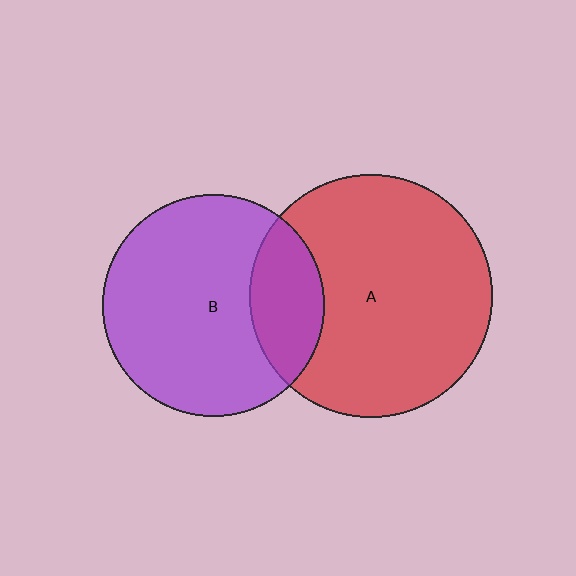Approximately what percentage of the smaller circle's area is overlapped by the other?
Approximately 25%.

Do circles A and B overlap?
Yes.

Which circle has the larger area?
Circle A (red).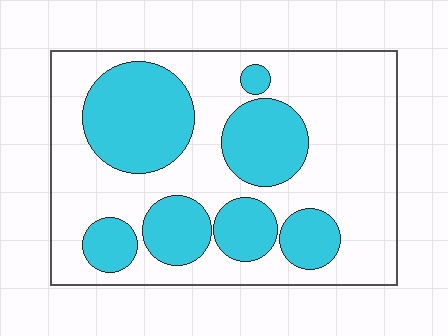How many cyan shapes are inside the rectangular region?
7.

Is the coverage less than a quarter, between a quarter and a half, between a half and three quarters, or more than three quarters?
Between a quarter and a half.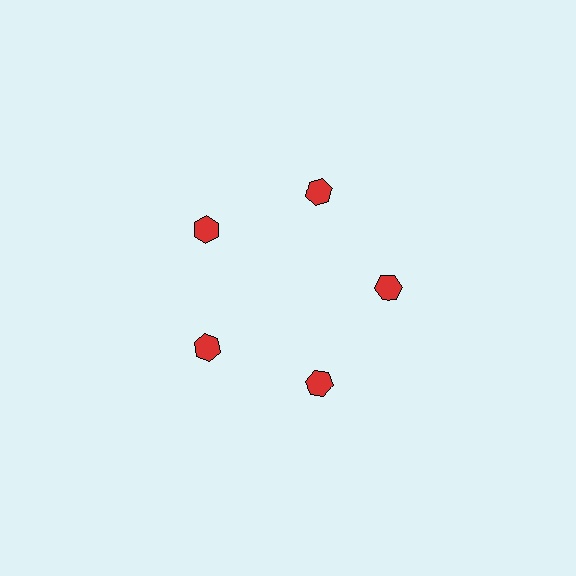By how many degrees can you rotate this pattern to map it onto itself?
The pattern maps onto itself every 72 degrees of rotation.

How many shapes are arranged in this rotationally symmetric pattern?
There are 5 shapes, arranged in 5 groups of 1.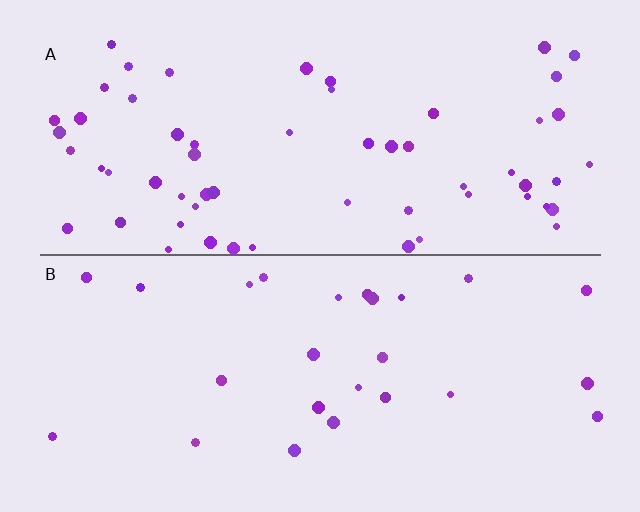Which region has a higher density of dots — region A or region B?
A (the top).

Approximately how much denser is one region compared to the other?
Approximately 2.3× — region A over region B.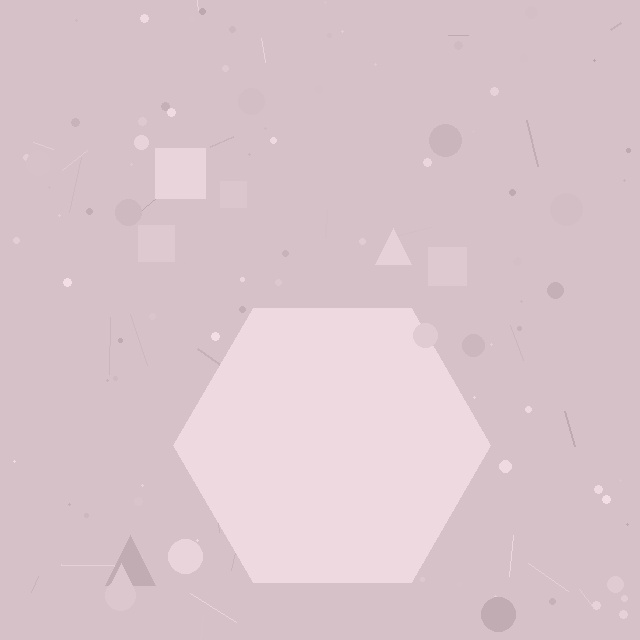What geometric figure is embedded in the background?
A hexagon is embedded in the background.